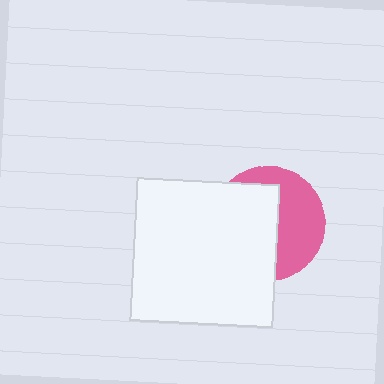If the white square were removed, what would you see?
You would see the complete pink circle.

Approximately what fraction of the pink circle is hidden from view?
Roughly 55% of the pink circle is hidden behind the white square.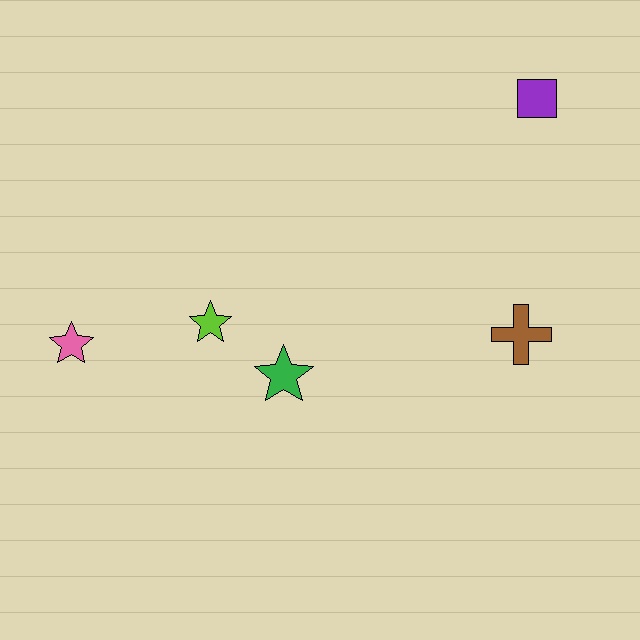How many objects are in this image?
There are 5 objects.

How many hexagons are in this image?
There are no hexagons.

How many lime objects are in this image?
There is 1 lime object.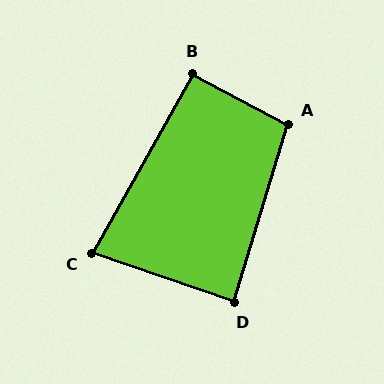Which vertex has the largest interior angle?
A, at approximately 100 degrees.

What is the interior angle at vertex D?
Approximately 88 degrees (approximately right).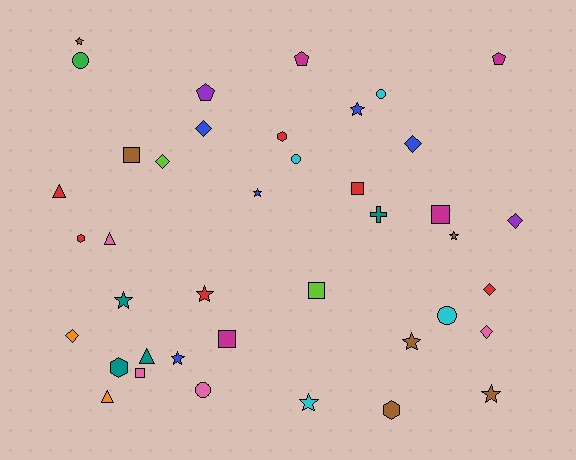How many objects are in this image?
There are 40 objects.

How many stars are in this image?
There are 10 stars.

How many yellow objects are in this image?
There are no yellow objects.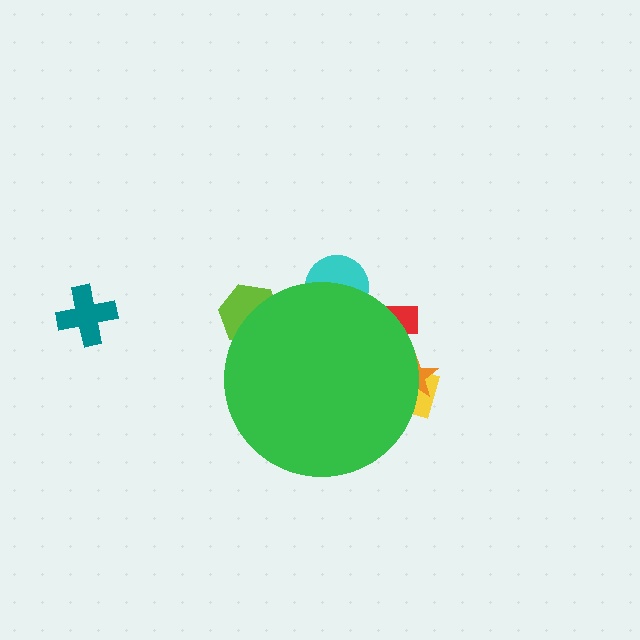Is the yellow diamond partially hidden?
Yes, the yellow diamond is partially hidden behind the green circle.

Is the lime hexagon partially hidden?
Yes, the lime hexagon is partially hidden behind the green circle.